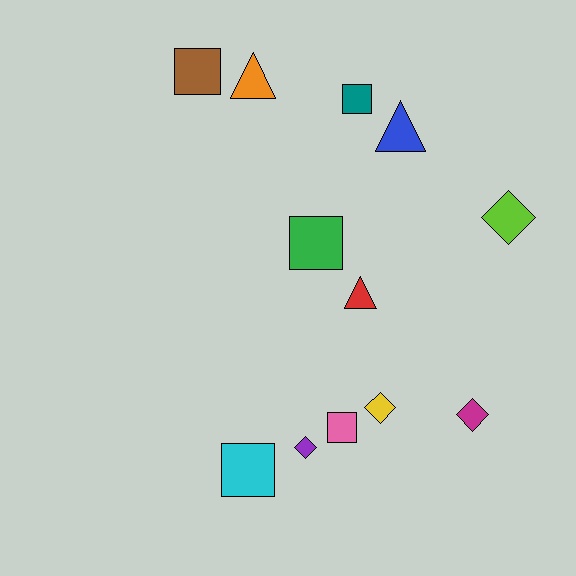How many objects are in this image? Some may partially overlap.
There are 12 objects.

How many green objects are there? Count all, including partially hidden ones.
There is 1 green object.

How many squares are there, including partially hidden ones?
There are 5 squares.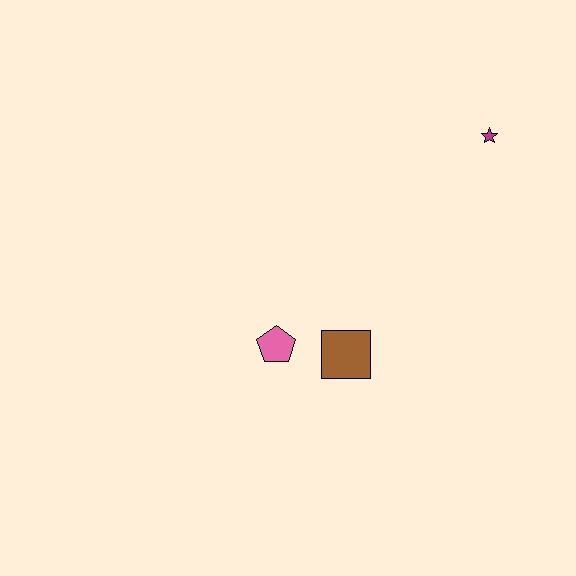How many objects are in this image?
There are 3 objects.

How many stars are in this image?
There is 1 star.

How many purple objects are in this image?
There are no purple objects.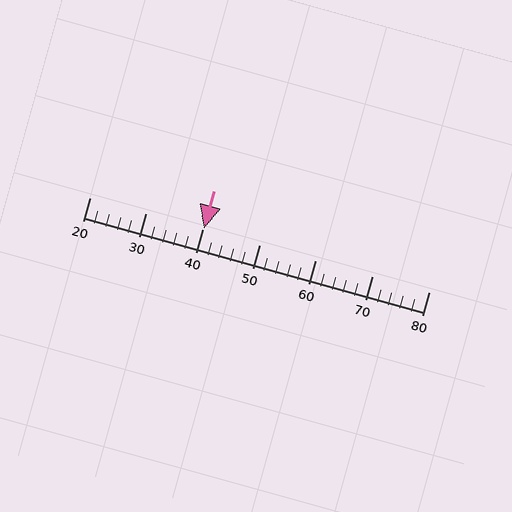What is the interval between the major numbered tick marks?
The major tick marks are spaced 10 units apart.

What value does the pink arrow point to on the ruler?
The pink arrow points to approximately 40.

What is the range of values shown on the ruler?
The ruler shows values from 20 to 80.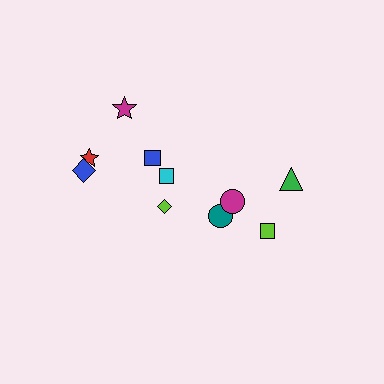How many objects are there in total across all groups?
There are 10 objects.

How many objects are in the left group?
There are 6 objects.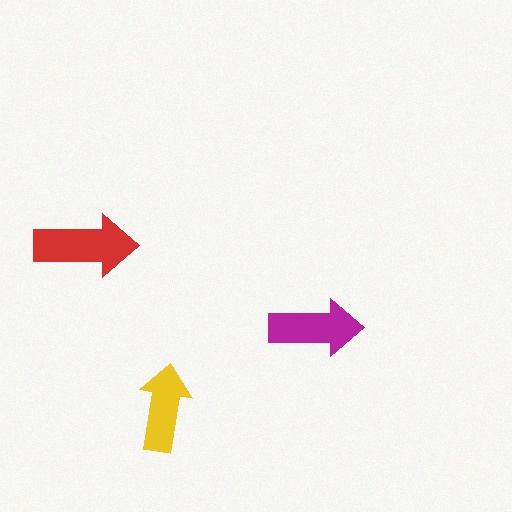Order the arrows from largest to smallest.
the red one, the magenta one, the yellow one.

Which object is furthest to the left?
The red arrow is leftmost.